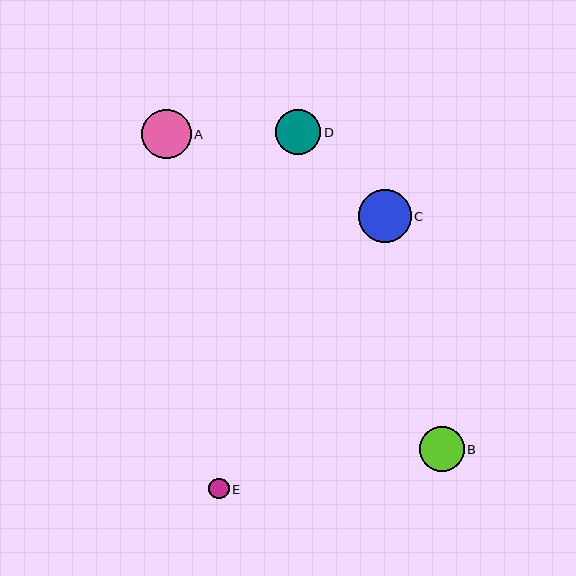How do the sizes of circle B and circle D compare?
Circle B and circle D are approximately the same size.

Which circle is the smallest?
Circle E is the smallest with a size of approximately 21 pixels.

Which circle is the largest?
Circle C is the largest with a size of approximately 53 pixels.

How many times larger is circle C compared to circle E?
Circle C is approximately 2.6 times the size of circle E.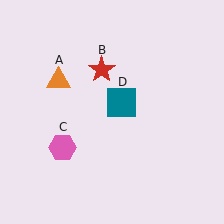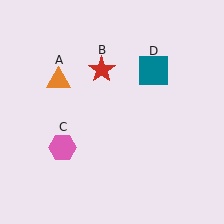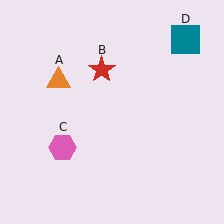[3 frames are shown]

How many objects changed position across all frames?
1 object changed position: teal square (object D).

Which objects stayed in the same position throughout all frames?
Orange triangle (object A) and red star (object B) and pink hexagon (object C) remained stationary.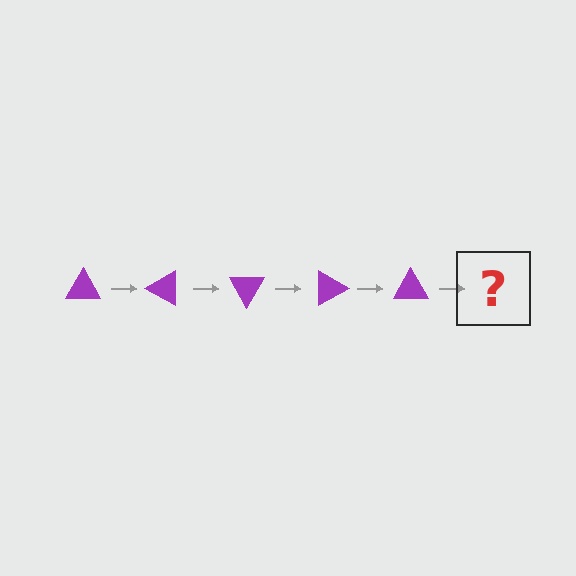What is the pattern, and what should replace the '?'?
The pattern is that the triangle rotates 30 degrees each step. The '?' should be a purple triangle rotated 150 degrees.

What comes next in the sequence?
The next element should be a purple triangle rotated 150 degrees.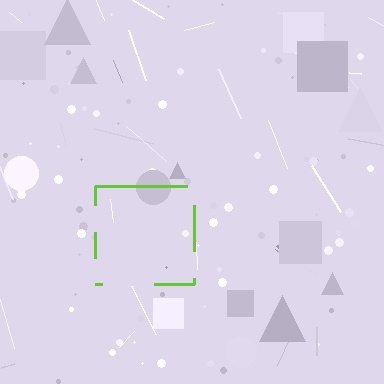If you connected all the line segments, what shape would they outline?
They would outline a square.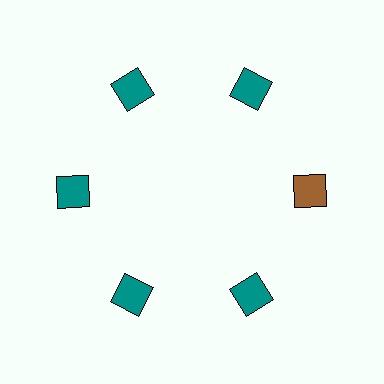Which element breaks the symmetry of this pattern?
The brown square at roughly the 3 o'clock position breaks the symmetry. All other shapes are teal squares.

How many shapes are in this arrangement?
There are 6 shapes arranged in a ring pattern.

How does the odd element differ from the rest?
It has a different color: brown instead of teal.